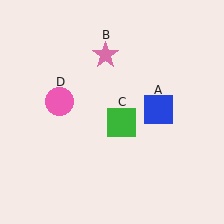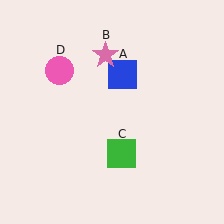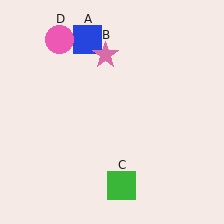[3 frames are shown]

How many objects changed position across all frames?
3 objects changed position: blue square (object A), green square (object C), pink circle (object D).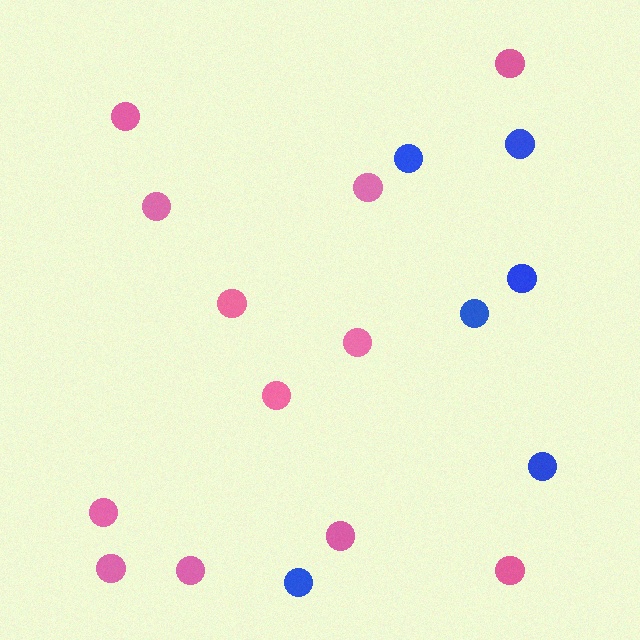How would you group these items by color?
There are 2 groups: one group of pink circles (12) and one group of blue circles (6).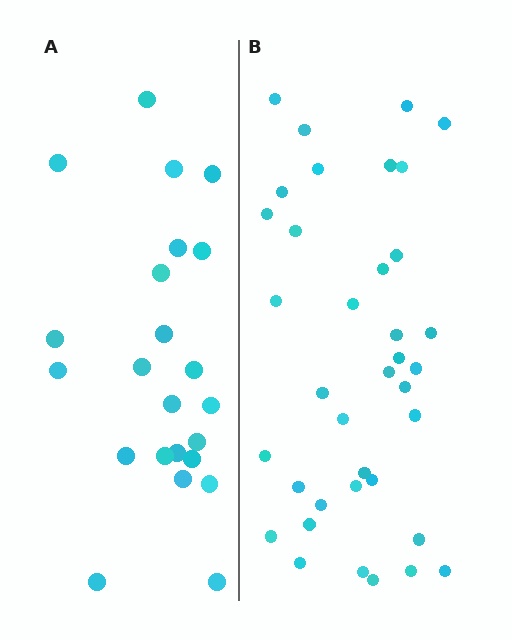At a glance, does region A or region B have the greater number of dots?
Region B (the right region) has more dots.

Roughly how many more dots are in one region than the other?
Region B has approximately 15 more dots than region A.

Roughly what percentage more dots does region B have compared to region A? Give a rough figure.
About 60% more.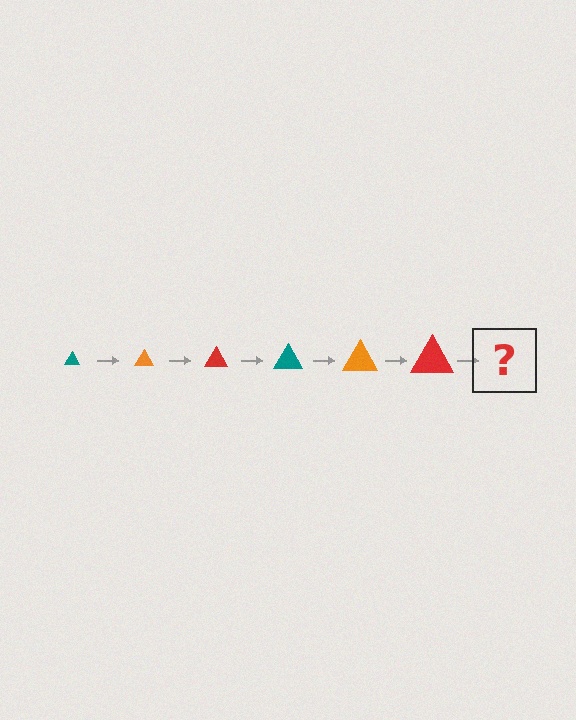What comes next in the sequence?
The next element should be a teal triangle, larger than the previous one.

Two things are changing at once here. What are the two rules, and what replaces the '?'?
The two rules are that the triangle grows larger each step and the color cycles through teal, orange, and red. The '?' should be a teal triangle, larger than the previous one.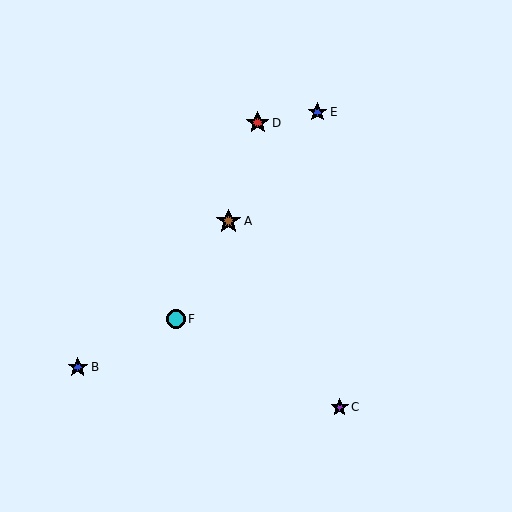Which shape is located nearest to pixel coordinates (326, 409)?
The purple star (labeled C) at (340, 407) is nearest to that location.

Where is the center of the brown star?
The center of the brown star is at (228, 221).